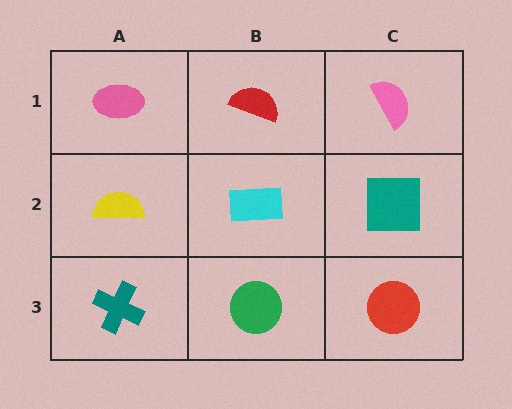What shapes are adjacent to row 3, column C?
A teal square (row 2, column C), a green circle (row 3, column B).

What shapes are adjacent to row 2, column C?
A pink semicircle (row 1, column C), a red circle (row 3, column C), a cyan rectangle (row 2, column B).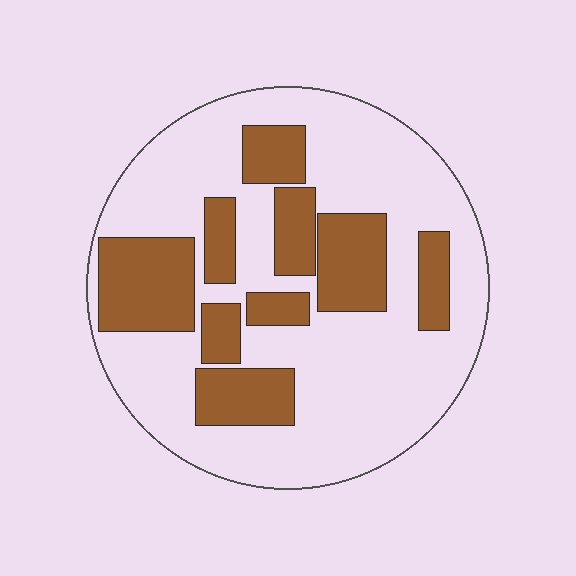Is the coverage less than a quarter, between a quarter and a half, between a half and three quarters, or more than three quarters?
Between a quarter and a half.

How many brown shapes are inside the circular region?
9.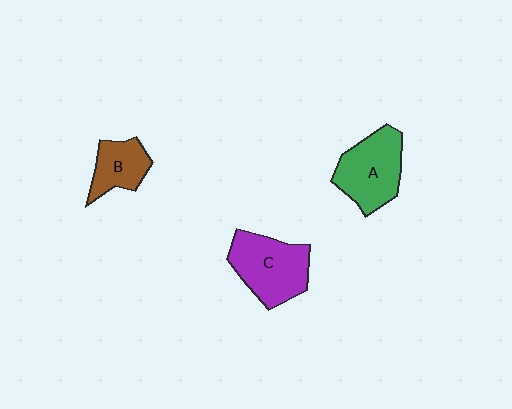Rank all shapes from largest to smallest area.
From largest to smallest: C (purple), A (green), B (brown).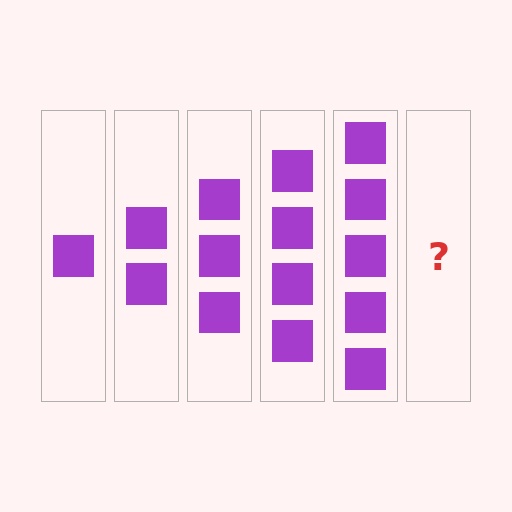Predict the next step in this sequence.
The next step is 6 squares.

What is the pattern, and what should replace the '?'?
The pattern is that each step adds one more square. The '?' should be 6 squares.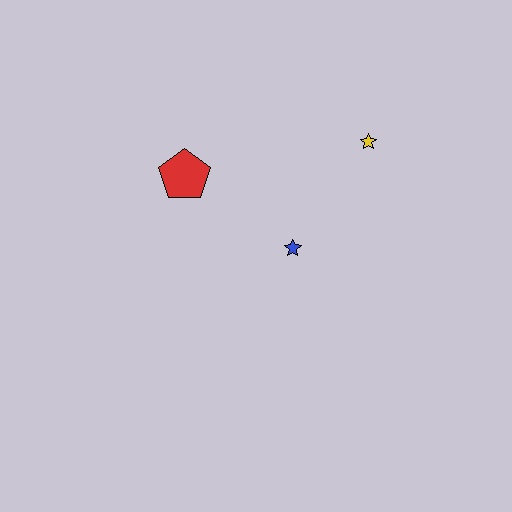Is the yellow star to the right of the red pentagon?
Yes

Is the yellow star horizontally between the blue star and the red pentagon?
No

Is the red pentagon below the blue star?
No